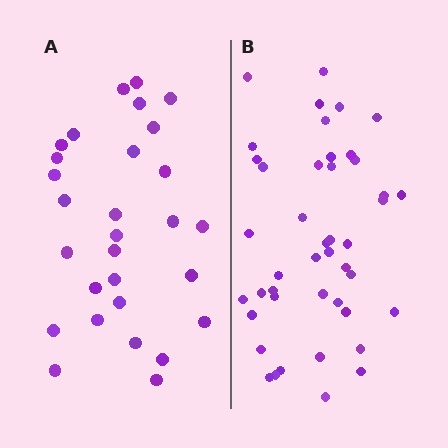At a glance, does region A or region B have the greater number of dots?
Region B (the right region) has more dots.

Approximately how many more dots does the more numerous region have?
Region B has approximately 15 more dots than region A.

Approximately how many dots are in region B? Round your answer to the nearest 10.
About 40 dots. (The exact count is 44, which rounds to 40.)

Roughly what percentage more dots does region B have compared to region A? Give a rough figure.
About 50% more.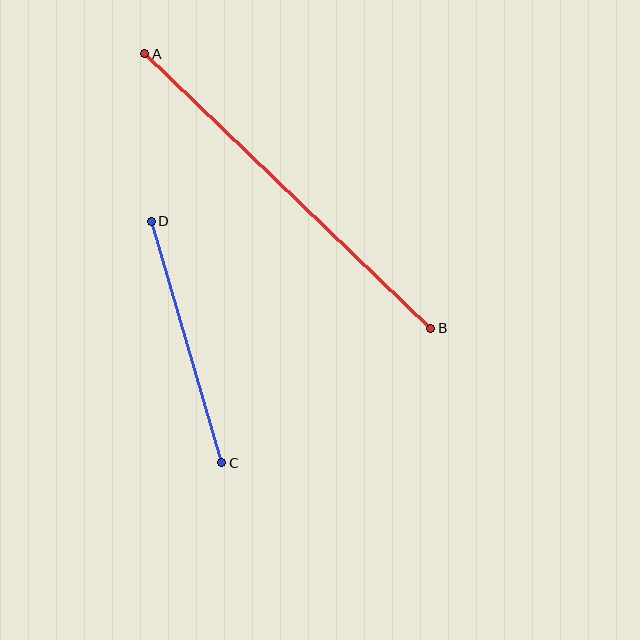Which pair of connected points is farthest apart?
Points A and B are farthest apart.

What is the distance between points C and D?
The distance is approximately 251 pixels.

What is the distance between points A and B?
The distance is approximately 396 pixels.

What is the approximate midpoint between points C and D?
The midpoint is at approximately (187, 342) pixels.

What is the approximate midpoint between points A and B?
The midpoint is at approximately (288, 191) pixels.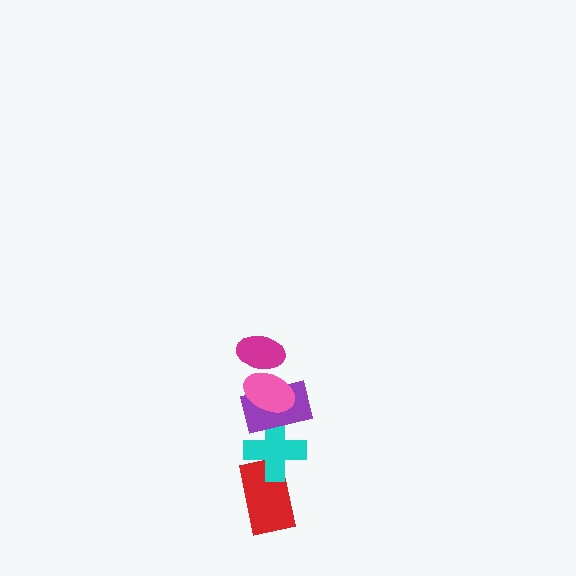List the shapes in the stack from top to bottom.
From top to bottom: the magenta ellipse, the pink ellipse, the purple rectangle, the cyan cross, the red rectangle.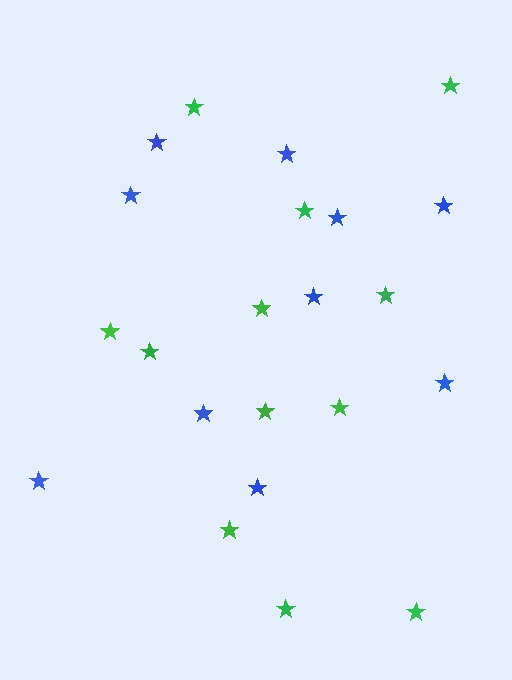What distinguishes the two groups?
There are 2 groups: one group of blue stars (10) and one group of green stars (12).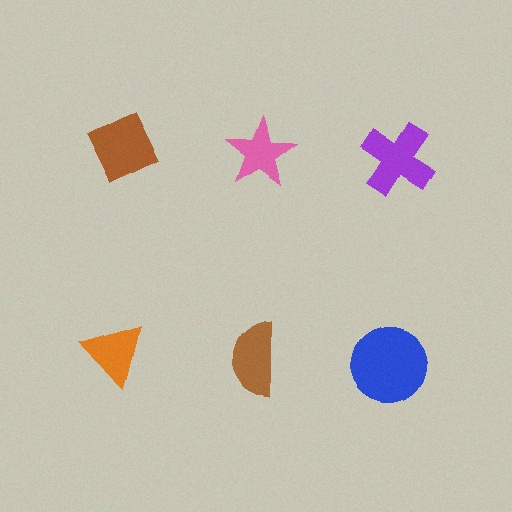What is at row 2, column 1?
An orange triangle.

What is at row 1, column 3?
A purple cross.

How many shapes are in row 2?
3 shapes.